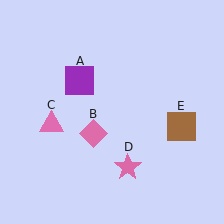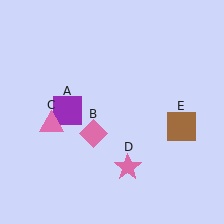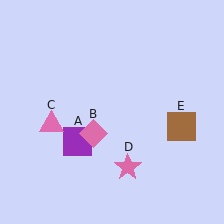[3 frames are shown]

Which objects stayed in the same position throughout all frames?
Pink diamond (object B) and pink triangle (object C) and pink star (object D) and brown square (object E) remained stationary.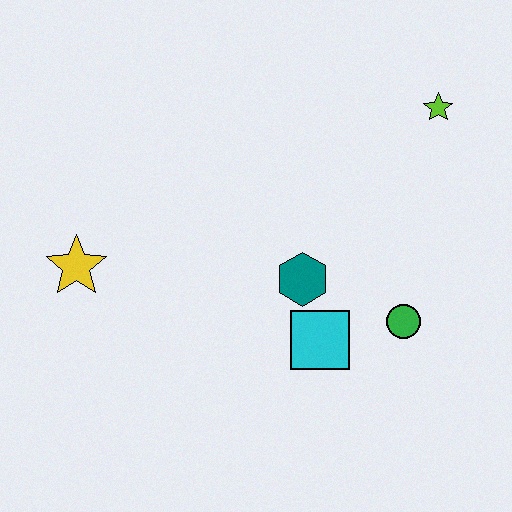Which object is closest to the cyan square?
The teal hexagon is closest to the cyan square.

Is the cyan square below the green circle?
Yes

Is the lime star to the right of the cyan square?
Yes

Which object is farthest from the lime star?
The yellow star is farthest from the lime star.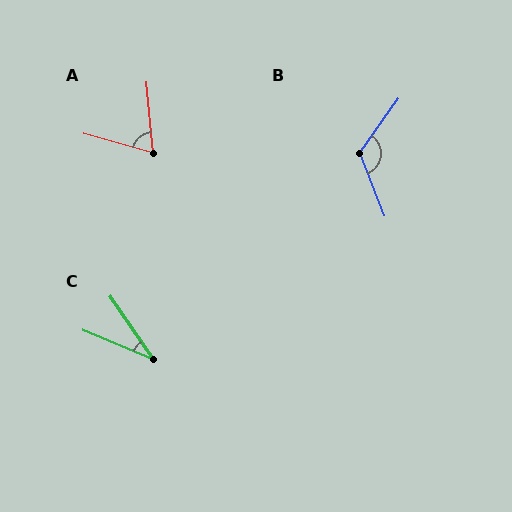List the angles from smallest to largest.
C (33°), A (69°), B (123°).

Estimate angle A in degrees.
Approximately 69 degrees.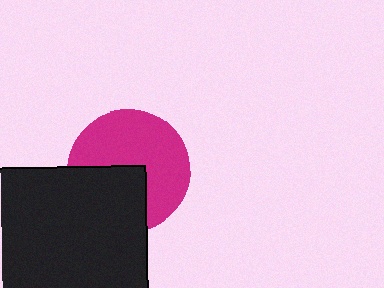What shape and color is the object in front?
The object in front is a black square.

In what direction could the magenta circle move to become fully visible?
The magenta circle could move toward the upper-right. That would shift it out from behind the black square entirely.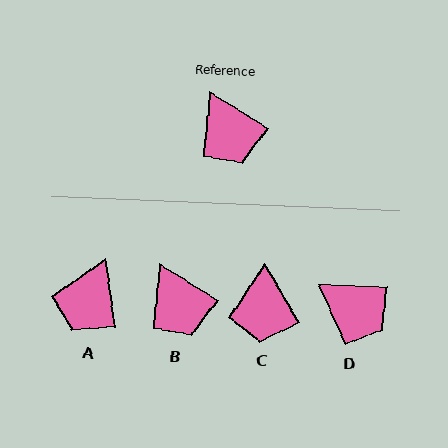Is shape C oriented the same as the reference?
No, it is off by about 27 degrees.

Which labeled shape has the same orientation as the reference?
B.